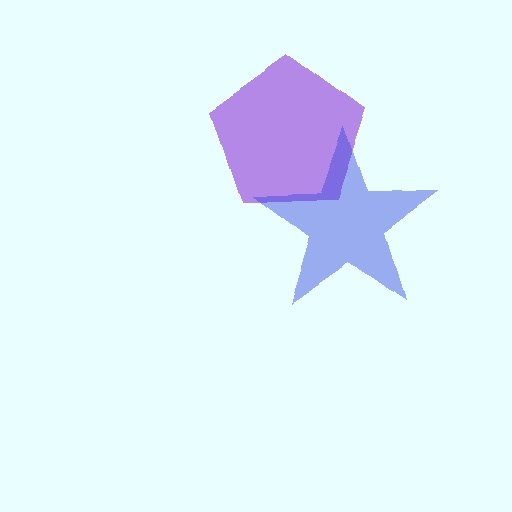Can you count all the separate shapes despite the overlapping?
Yes, there are 2 separate shapes.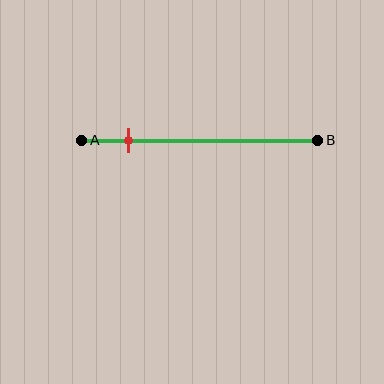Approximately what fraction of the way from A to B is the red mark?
The red mark is approximately 20% of the way from A to B.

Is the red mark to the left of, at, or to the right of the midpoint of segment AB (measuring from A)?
The red mark is to the left of the midpoint of segment AB.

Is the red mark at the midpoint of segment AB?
No, the mark is at about 20% from A, not at the 50% midpoint.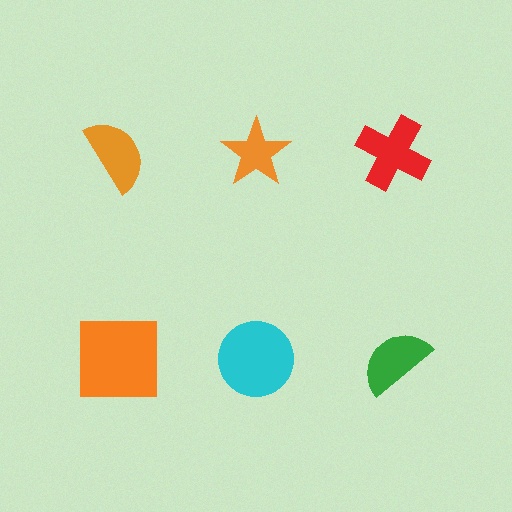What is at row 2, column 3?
A green semicircle.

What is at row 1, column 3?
A red cross.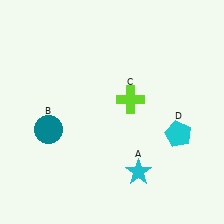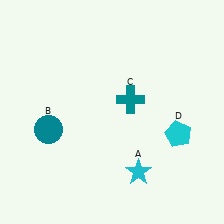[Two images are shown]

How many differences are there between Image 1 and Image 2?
There is 1 difference between the two images.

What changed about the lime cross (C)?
In Image 1, C is lime. In Image 2, it changed to teal.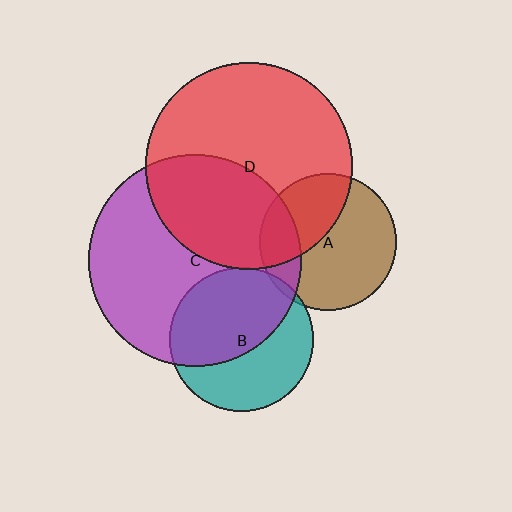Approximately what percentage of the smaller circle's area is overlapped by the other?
Approximately 40%.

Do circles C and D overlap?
Yes.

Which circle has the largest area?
Circle C (purple).